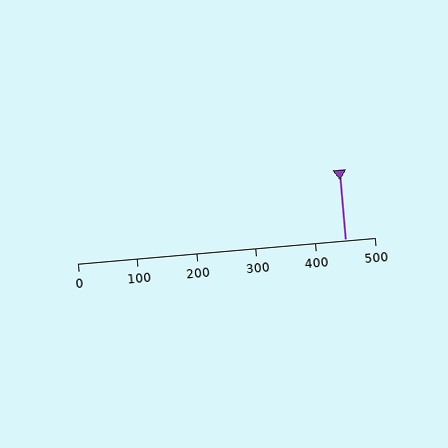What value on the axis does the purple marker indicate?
The marker indicates approximately 450.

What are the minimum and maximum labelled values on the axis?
The axis runs from 0 to 500.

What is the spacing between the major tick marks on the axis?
The major ticks are spaced 100 apart.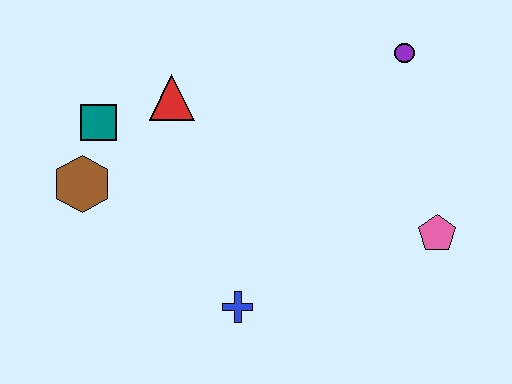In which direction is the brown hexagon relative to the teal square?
The brown hexagon is below the teal square.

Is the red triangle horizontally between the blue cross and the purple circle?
No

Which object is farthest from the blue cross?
The purple circle is farthest from the blue cross.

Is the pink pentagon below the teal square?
Yes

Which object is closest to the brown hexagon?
The teal square is closest to the brown hexagon.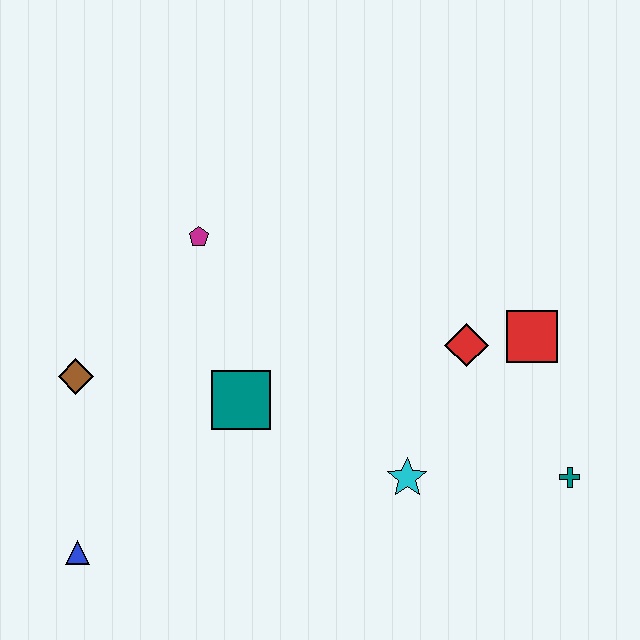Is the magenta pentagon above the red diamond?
Yes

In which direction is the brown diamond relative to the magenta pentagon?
The brown diamond is below the magenta pentagon.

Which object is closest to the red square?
The red diamond is closest to the red square.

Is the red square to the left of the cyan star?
No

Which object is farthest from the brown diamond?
The teal cross is farthest from the brown diamond.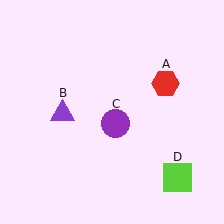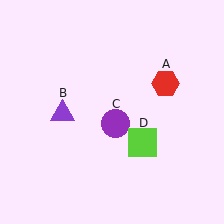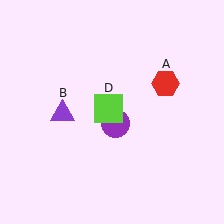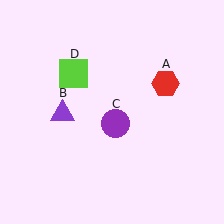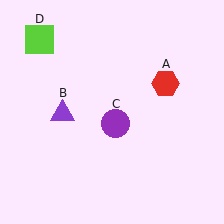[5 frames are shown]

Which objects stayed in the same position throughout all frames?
Red hexagon (object A) and purple triangle (object B) and purple circle (object C) remained stationary.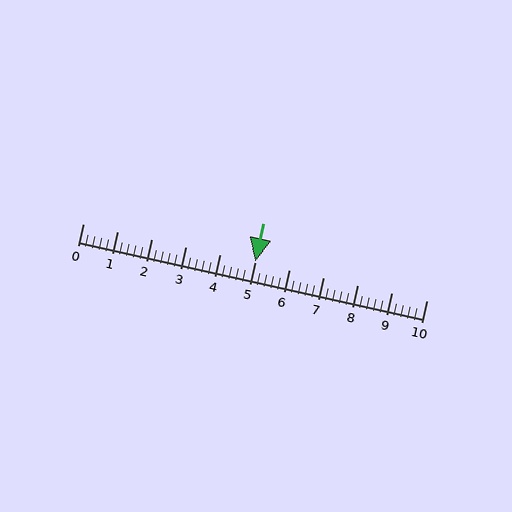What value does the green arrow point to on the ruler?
The green arrow points to approximately 5.0.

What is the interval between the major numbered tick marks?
The major tick marks are spaced 1 units apart.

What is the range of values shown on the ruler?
The ruler shows values from 0 to 10.